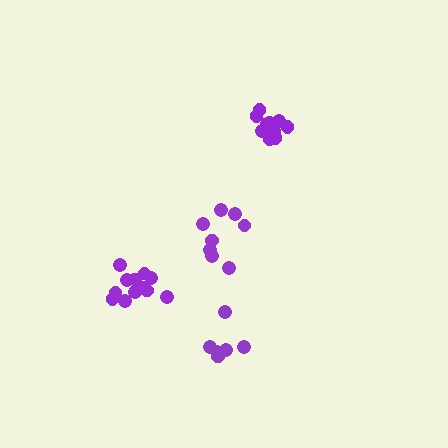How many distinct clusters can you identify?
There are 4 distinct clusters.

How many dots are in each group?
Group 1: 8 dots, Group 2: 6 dots, Group 3: 12 dots, Group 4: 11 dots (37 total).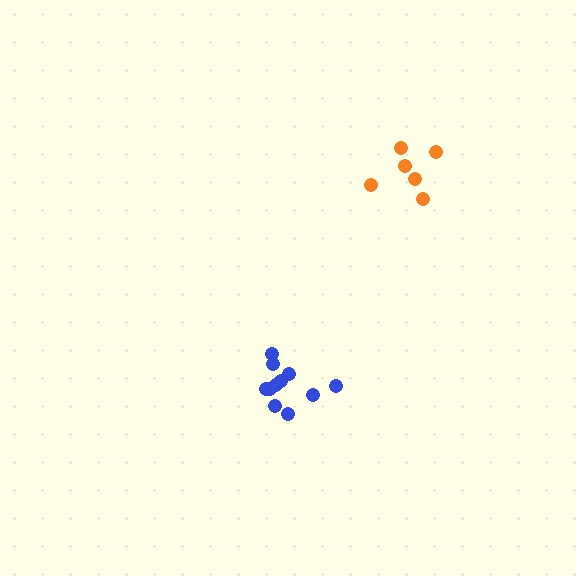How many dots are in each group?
Group 1: 11 dots, Group 2: 6 dots (17 total).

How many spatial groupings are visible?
There are 2 spatial groupings.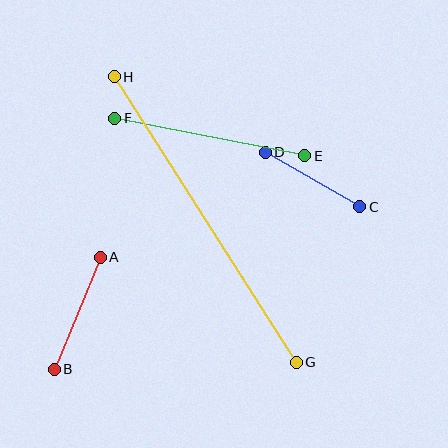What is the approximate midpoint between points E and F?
The midpoint is at approximately (210, 137) pixels.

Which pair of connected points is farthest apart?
Points G and H are farthest apart.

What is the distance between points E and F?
The distance is approximately 194 pixels.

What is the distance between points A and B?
The distance is approximately 121 pixels.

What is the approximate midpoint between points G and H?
The midpoint is at approximately (205, 220) pixels.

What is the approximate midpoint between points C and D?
The midpoint is at approximately (312, 180) pixels.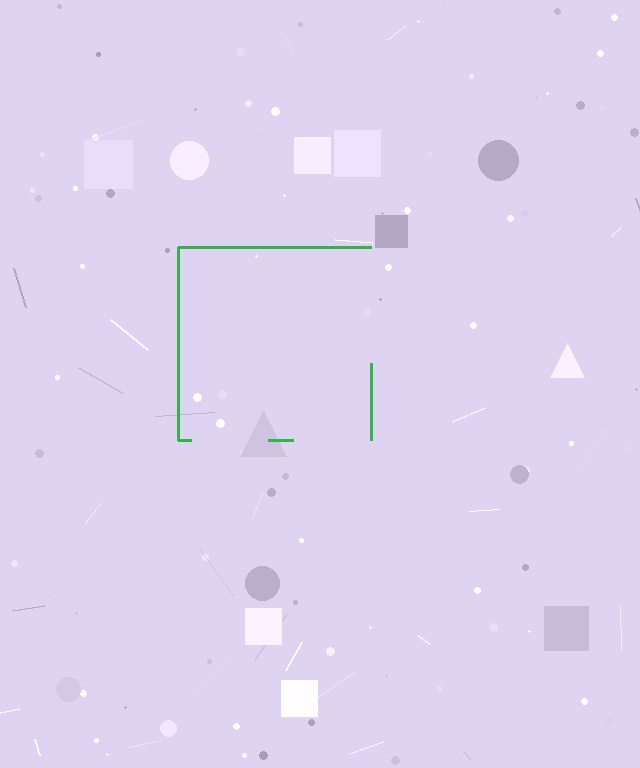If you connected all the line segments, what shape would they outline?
They would outline a square.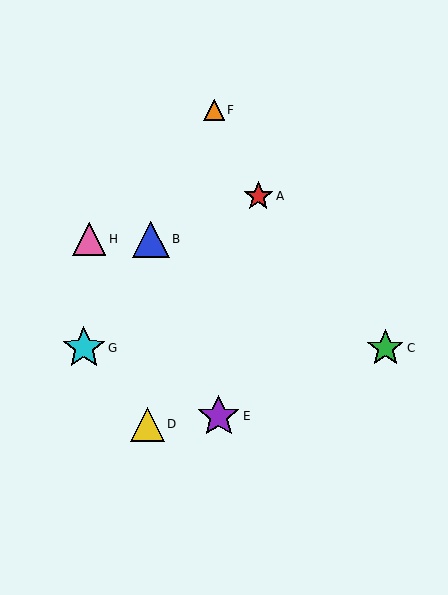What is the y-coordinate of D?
Object D is at y≈424.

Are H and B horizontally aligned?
Yes, both are at y≈239.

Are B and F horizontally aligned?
No, B is at y≈239 and F is at y≈110.